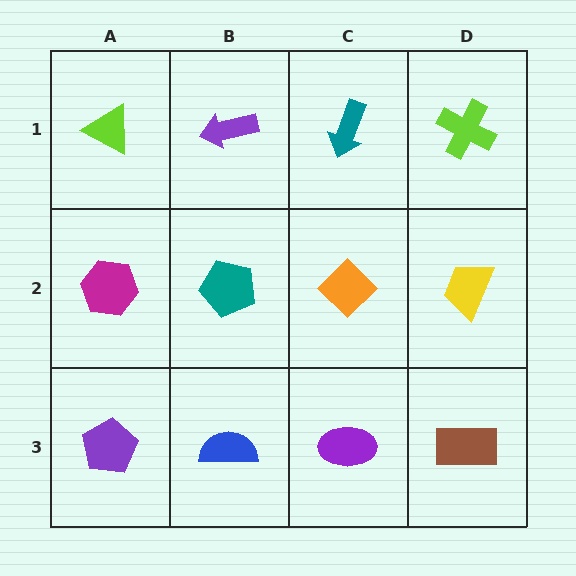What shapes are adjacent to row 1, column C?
An orange diamond (row 2, column C), a purple arrow (row 1, column B), a lime cross (row 1, column D).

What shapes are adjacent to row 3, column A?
A magenta hexagon (row 2, column A), a blue semicircle (row 3, column B).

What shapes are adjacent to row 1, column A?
A magenta hexagon (row 2, column A), a purple arrow (row 1, column B).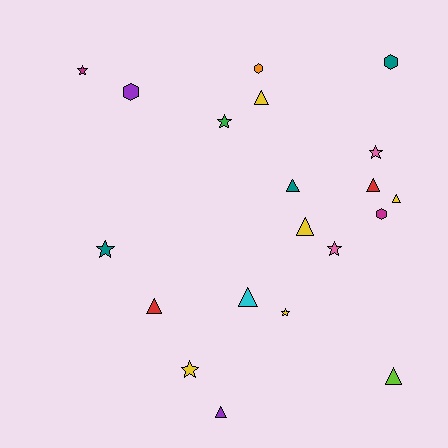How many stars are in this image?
There are 7 stars.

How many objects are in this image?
There are 20 objects.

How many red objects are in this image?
There are 2 red objects.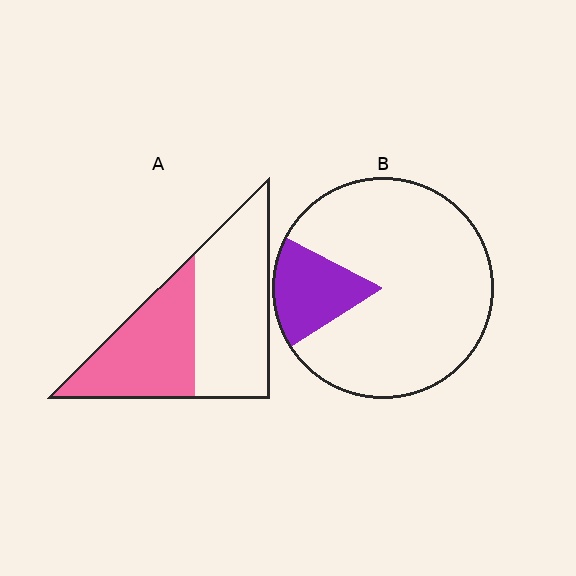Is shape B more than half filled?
No.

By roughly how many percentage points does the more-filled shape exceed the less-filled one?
By roughly 25 percentage points (A over B).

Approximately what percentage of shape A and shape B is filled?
A is approximately 45% and B is approximately 15%.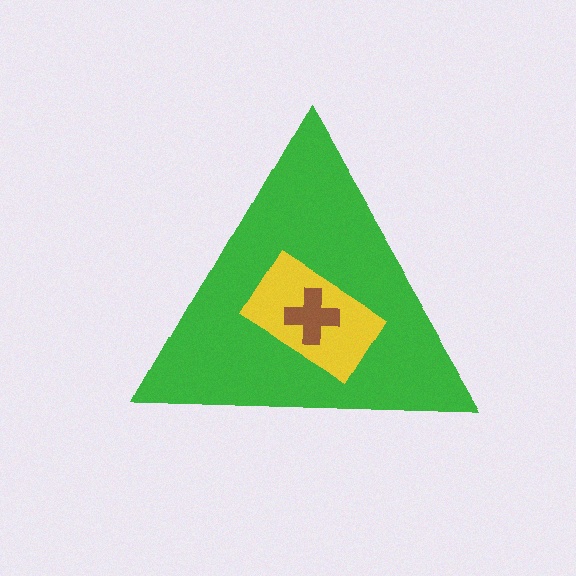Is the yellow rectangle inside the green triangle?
Yes.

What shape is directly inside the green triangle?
The yellow rectangle.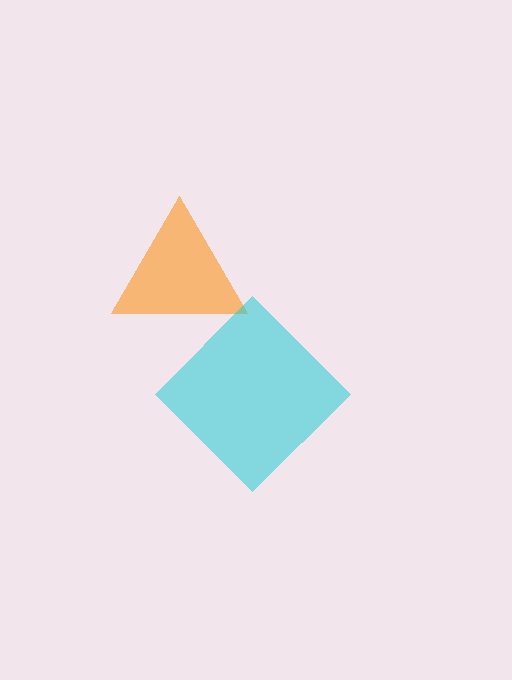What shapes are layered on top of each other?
The layered shapes are: an orange triangle, a cyan diamond.